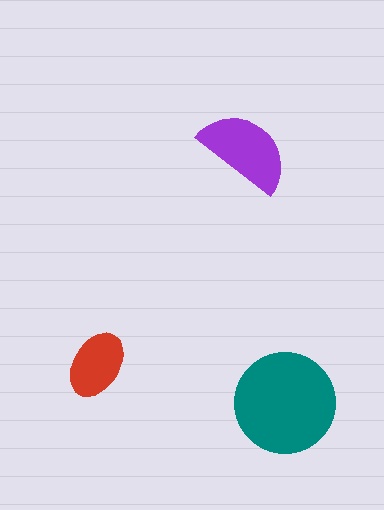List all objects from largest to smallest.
The teal circle, the purple semicircle, the red ellipse.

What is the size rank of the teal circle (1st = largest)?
1st.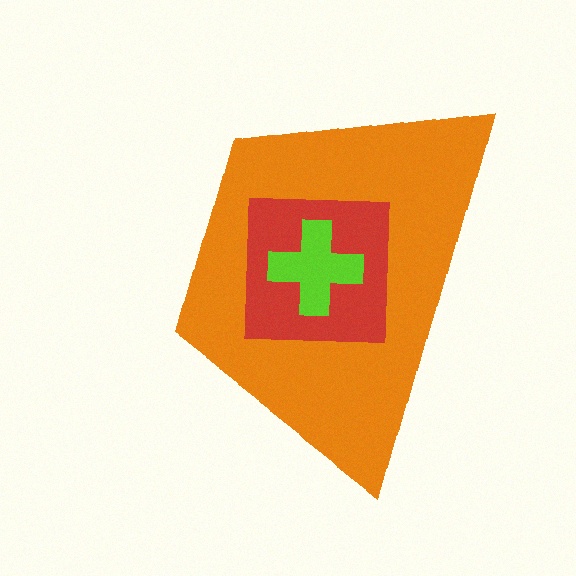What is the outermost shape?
The orange trapezoid.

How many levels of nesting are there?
3.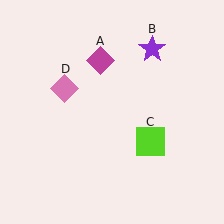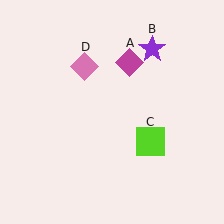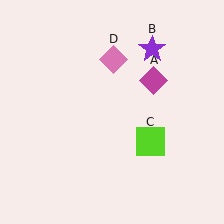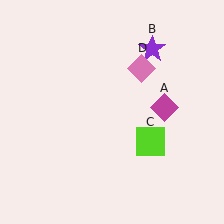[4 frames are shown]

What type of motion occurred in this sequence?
The magenta diamond (object A), pink diamond (object D) rotated clockwise around the center of the scene.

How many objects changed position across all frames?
2 objects changed position: magenta diamond (object A), pink diamond (object D).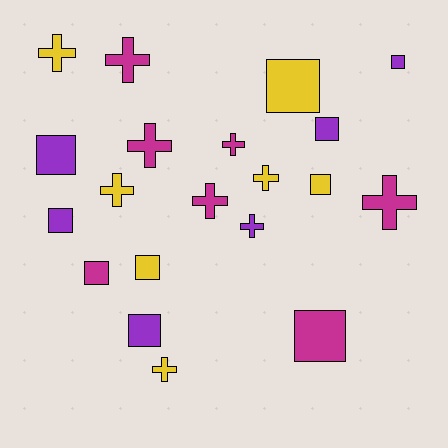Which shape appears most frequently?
Square, with 10 objects.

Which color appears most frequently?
Magenta, with 7 objects.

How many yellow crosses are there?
There are 4 yellow crosses.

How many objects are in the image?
There are 20 objects.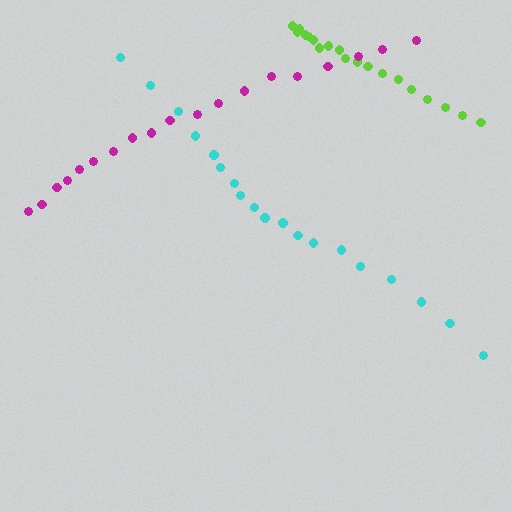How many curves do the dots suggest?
There are 3 distinct paths.